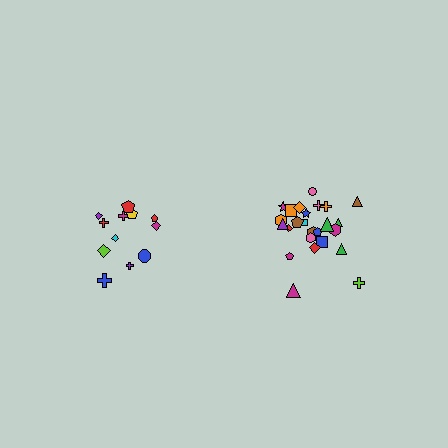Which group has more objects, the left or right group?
The right group.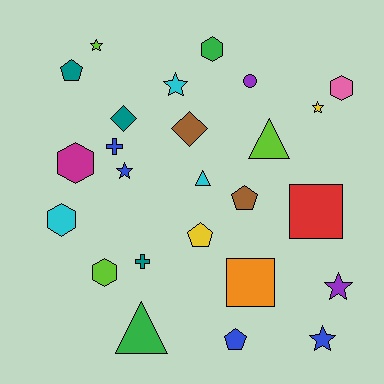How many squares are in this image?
There are 2 squares.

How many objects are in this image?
There are 25 objects.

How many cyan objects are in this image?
There are 3 cyan objects.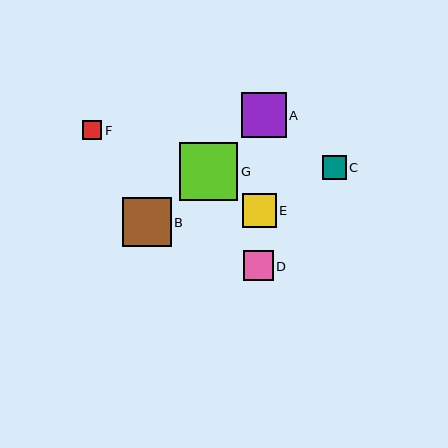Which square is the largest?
Square G is the largest with a size of approximately 58 pixels.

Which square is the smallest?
Square F is the smallest with a size of approximately 19 pixels.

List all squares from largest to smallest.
From largest to smallest: G, B, A, E, D, C, F.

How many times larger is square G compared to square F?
Square G is approximately 3.1 times the size of square F.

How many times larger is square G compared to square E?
Square G is approximately 1.7 times the size of square E.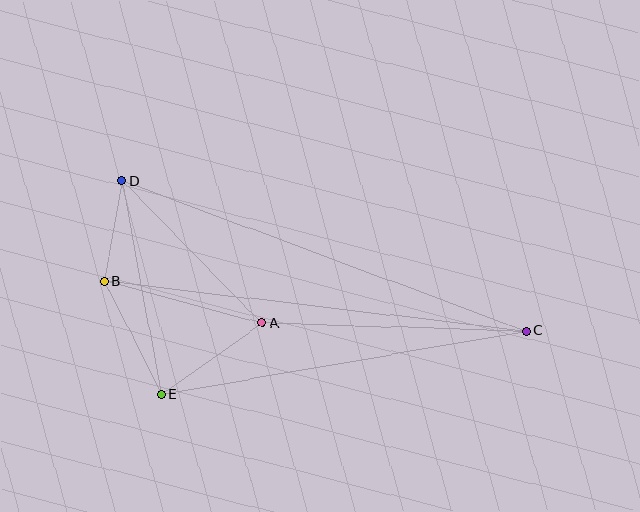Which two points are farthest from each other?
Points C and D are farthest from each other.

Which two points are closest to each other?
Points B and D are closest to each other.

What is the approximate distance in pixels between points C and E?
The distance between C and E is approximately 370 pixels.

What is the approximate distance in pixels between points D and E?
The distance between D and E is approximately 217 pixels.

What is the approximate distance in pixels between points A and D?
The distance between A and D is approximately 199 pixels.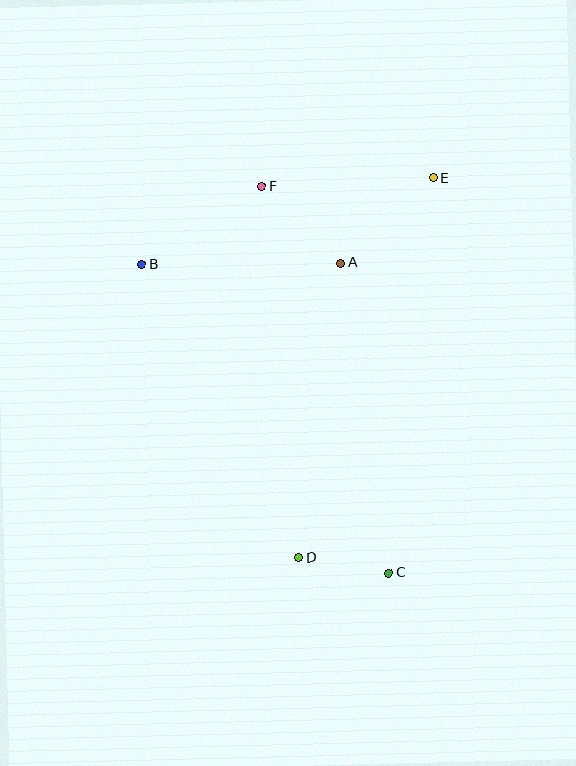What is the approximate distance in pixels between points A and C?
The distance between A and C is approximately 313 pixels.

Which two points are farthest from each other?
Points C and F are farthest from each other.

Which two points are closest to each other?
Points C and D are closest to each other.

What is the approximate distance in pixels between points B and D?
The distance between B and D is approximately 333 pixels.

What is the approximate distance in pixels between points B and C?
The distance between B and C is approximately 395 pixels.